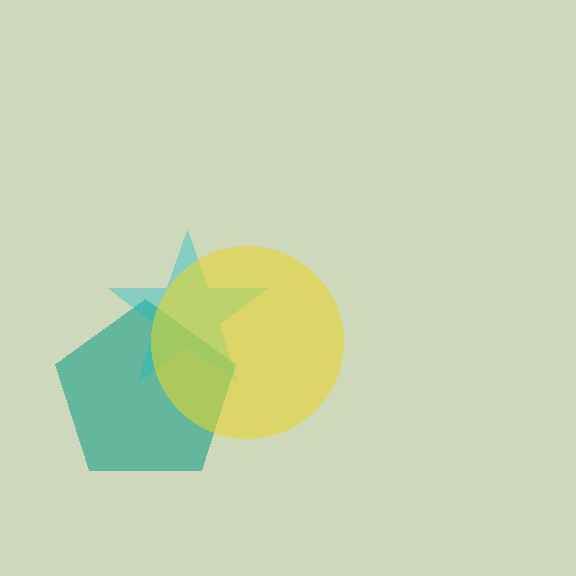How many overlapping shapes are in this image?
There are 3 overlapping shapes in the image.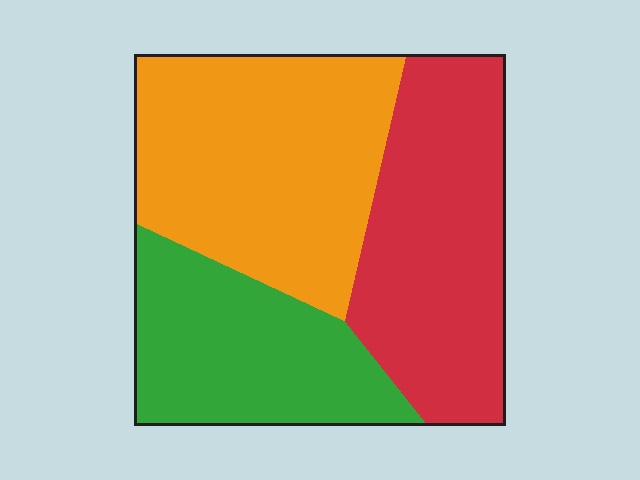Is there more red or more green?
Red.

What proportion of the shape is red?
Red takes up about one third (1/3) of the shape.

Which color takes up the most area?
Orange, at roughly 40%.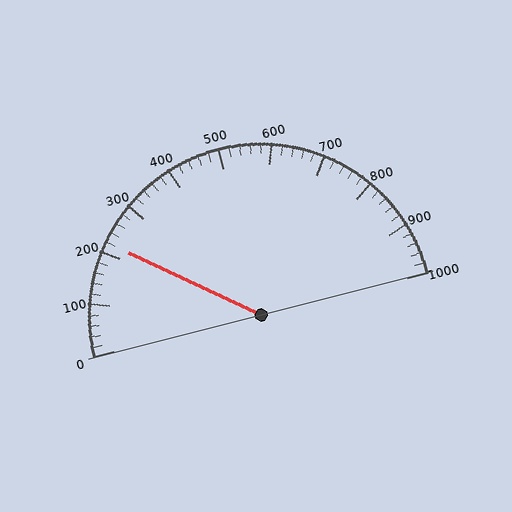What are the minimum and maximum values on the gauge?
The gauge ranges from 0 to 1000.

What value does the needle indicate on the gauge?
The needle indicates approximately 220.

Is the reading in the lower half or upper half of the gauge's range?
The reading is in the lower half of the range (0 to 1000).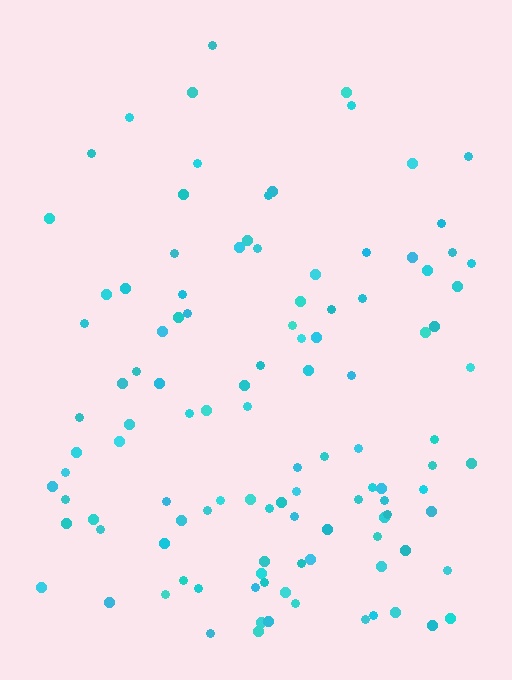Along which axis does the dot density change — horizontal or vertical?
Vertical.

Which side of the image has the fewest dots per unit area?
The top.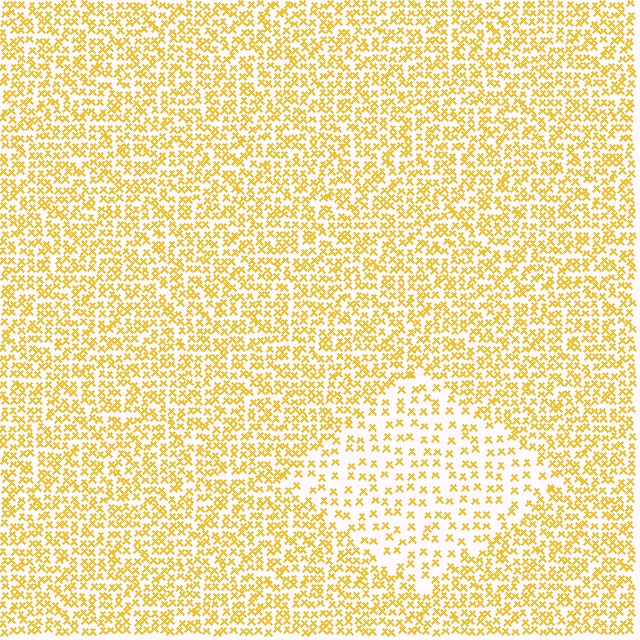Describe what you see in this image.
The image contains small yellow elements arranged at two different densities. A diamond-shaped region is visible where the elements are less densely packed than the surrounding area.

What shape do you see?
I see a diamond.